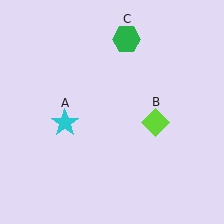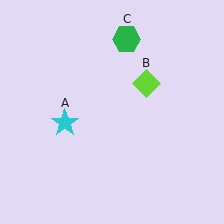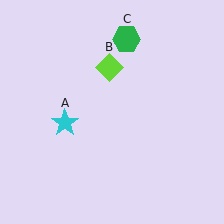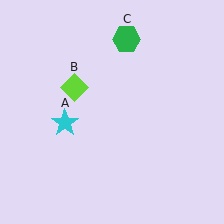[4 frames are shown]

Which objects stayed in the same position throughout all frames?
Cyan star (object A) and green hexagon (object C) remained stationary.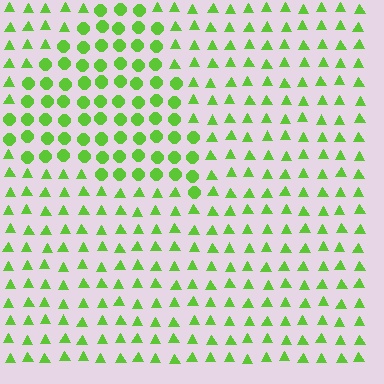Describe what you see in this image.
The image is filled with small lime elements arranged in a uniform grid. A triangle-shaped region contains circles, while the surrounding area contains triangles. The boundary is defined purely by the change in element shape.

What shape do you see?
I see a triangle.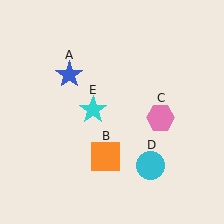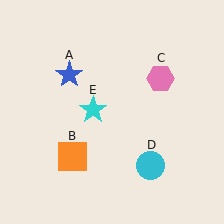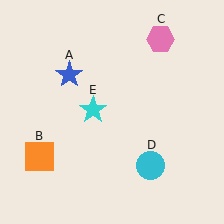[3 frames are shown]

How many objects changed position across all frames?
2 objects changed position: orange square (object B), pink hexagon (object C).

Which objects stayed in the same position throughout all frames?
Blue star (object A) and cyan circle (object D) and cyan star (object E) remained stationary.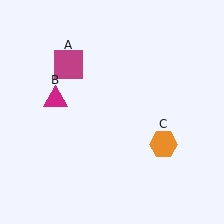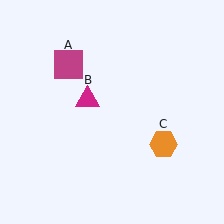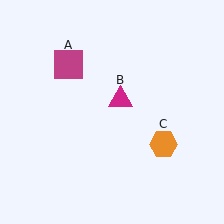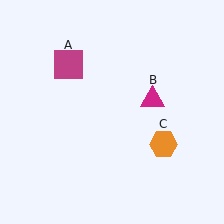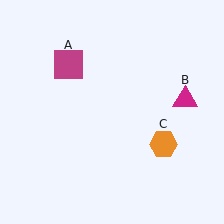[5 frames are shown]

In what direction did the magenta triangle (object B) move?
The magenta triangle (object B) moved right.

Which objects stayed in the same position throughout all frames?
Magenta square (object A) and orange hexagon (object C) remained stationary.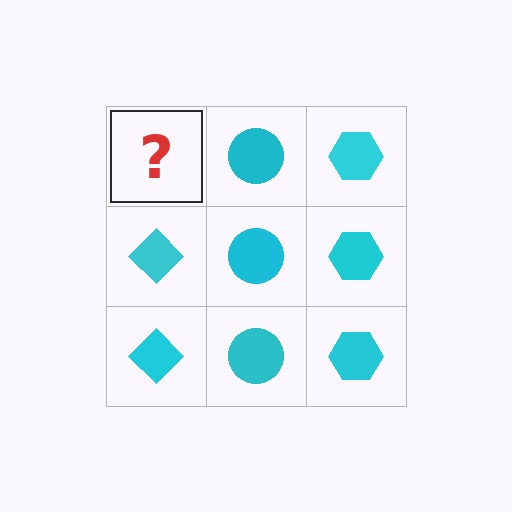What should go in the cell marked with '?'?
The missing cell should contain a cyan diamond.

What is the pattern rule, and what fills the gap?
The rule is that each column has a consistent shape. The gap should be filled with a cyan diamond.